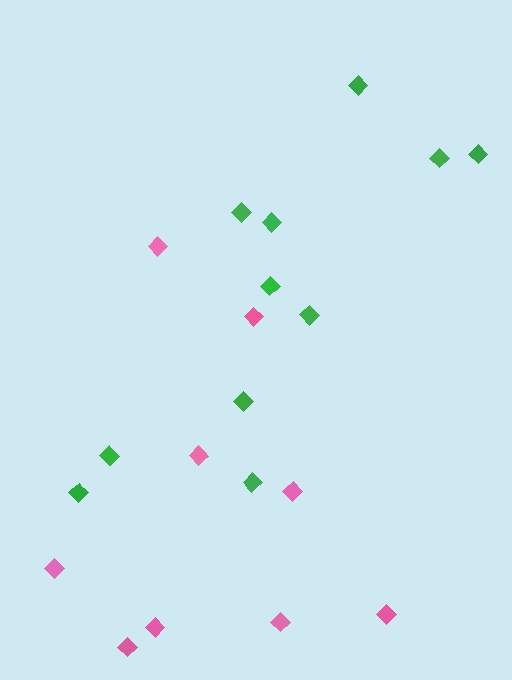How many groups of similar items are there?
There are 2 groups: one group of green diamonds (11) and one group of pink diamonds (9).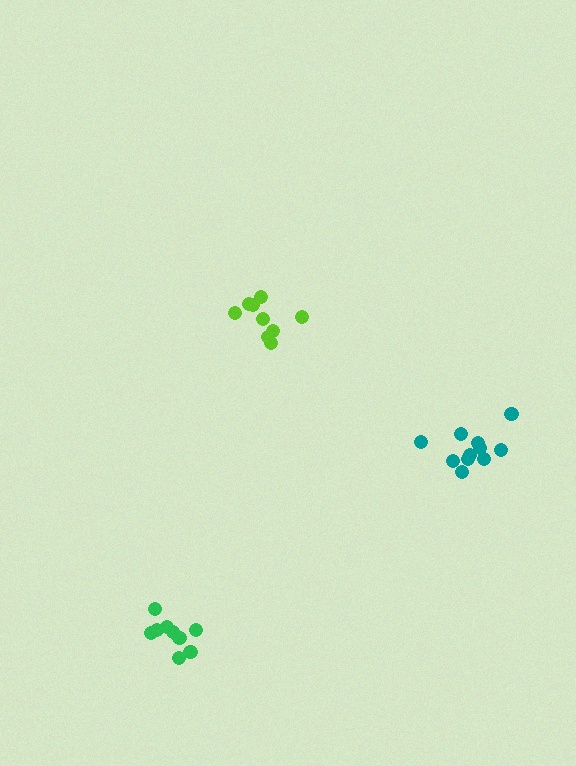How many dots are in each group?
Group 1: 11 dots, Group 2: 9 dots, Group 3: 9 dots (29 total).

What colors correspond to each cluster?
The clusters are colored: teal, green, lime.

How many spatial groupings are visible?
There are 3 spatial groupings.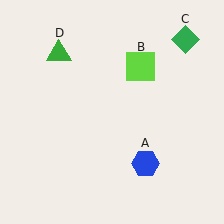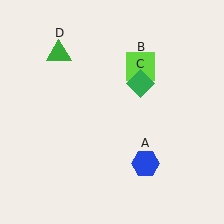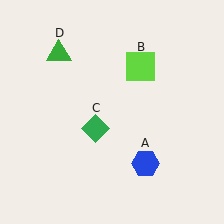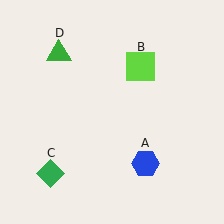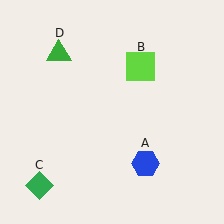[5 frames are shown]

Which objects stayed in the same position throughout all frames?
Blue hexagon (object A) and lime square (object B) and green triangle (object D) remained stationary.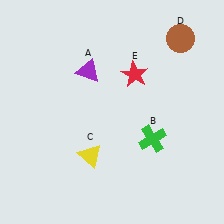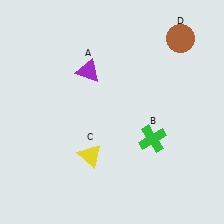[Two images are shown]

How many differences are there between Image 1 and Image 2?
There is 1 difference between the two images.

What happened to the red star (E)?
The red star (E) was removed in Image 2. It was in the top-right area of Image 1.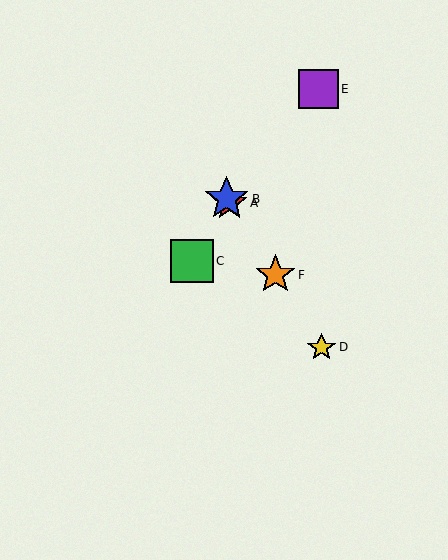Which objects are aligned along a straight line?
Objects A, B, D, F are aligned along a straight line.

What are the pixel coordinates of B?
Object B is at (227, 199).